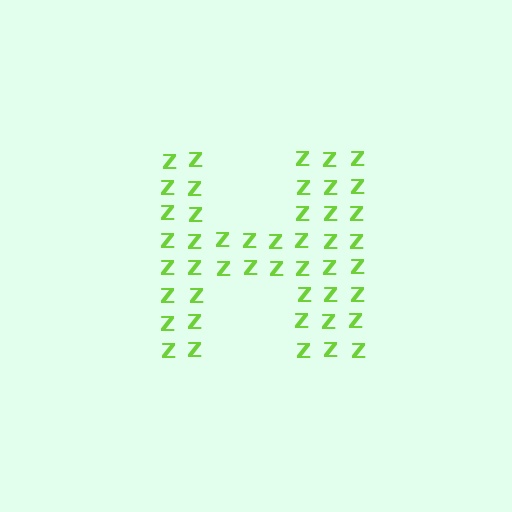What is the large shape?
The large shape is the letter H.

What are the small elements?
The small elements are letter Z's.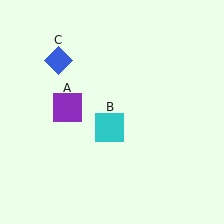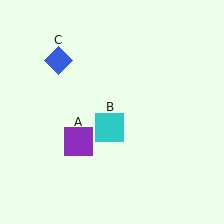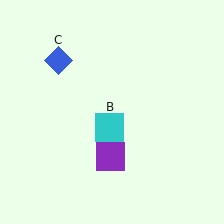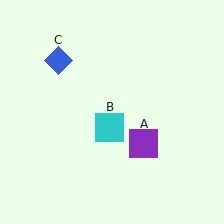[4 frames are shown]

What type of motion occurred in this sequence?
The purple square (object A) rotated counterclockwise around the center of the scene.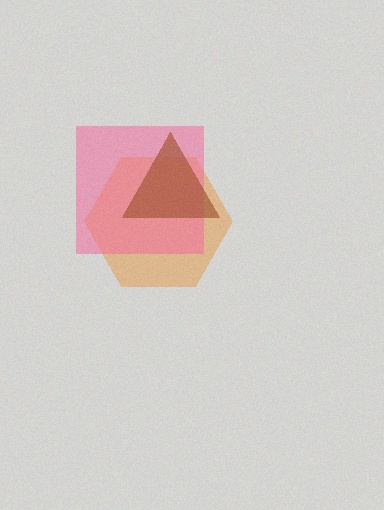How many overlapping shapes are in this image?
There are 3 overlapping shapes in the image.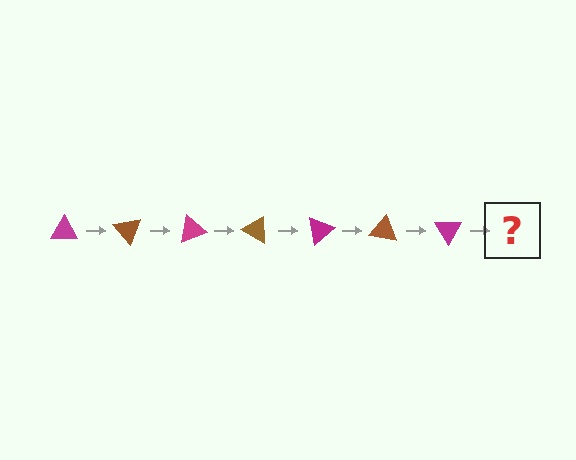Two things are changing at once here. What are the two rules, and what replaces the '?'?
The two rules are that it rotates 50 degrees each step and the color cycles through magenta and brown. The '?' should be a brown triangle, rotated 350 degrees from the start.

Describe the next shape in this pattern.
It should be a brown triangle, rotated 350 degrees from the start.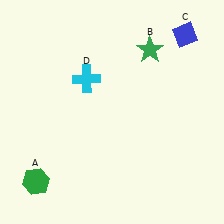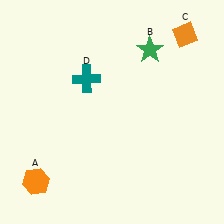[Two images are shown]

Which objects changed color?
A changed from green to orange. C changed from blue to orange. D changed from cyan to teal.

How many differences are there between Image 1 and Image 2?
There are 3 differences between the two images.